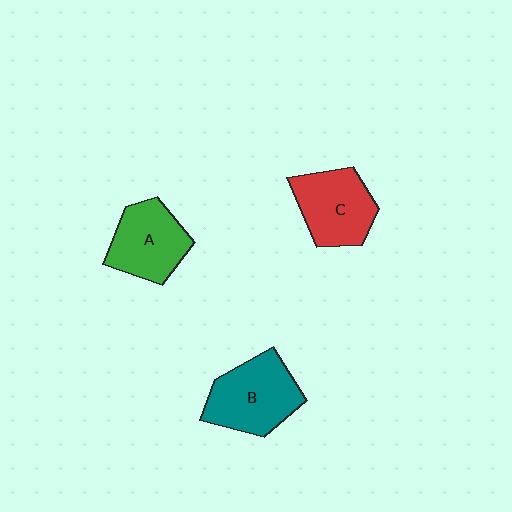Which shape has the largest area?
Shape B (teal).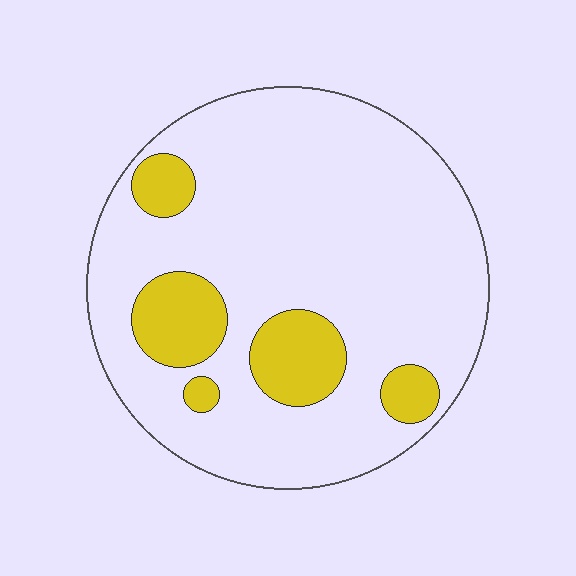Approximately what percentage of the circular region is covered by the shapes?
Approximately 15%.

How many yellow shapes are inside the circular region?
5.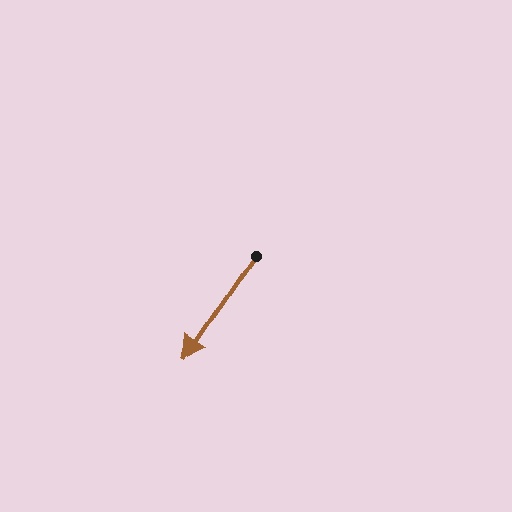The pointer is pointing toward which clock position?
Roughly 7 o'clock.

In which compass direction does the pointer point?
Southwest.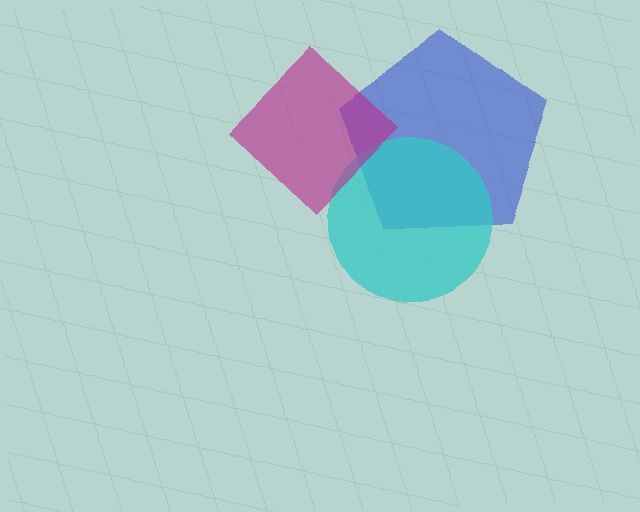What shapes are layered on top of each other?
The layered shapes are: a blue pentagon, a cyan circle, a magenta diamond.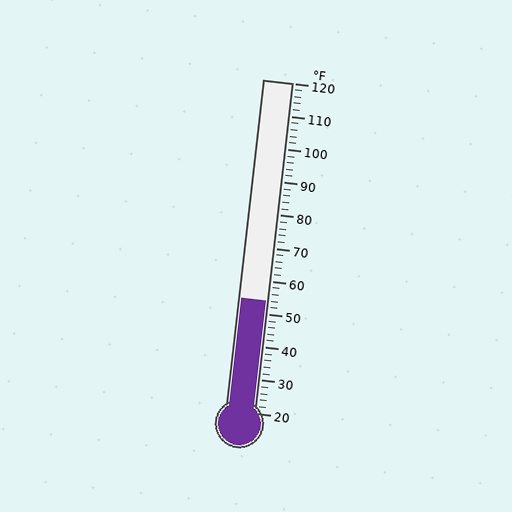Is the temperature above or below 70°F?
The temperature is below 70°F.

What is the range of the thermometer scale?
The thermometer scale ranges from 20°F to 120°F.